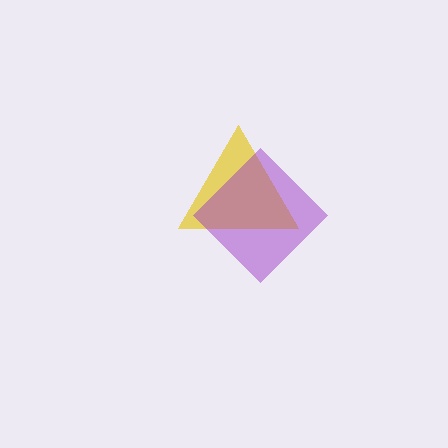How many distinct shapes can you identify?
There are 2 distinct shapes: a yellow triangle, a purple diamond.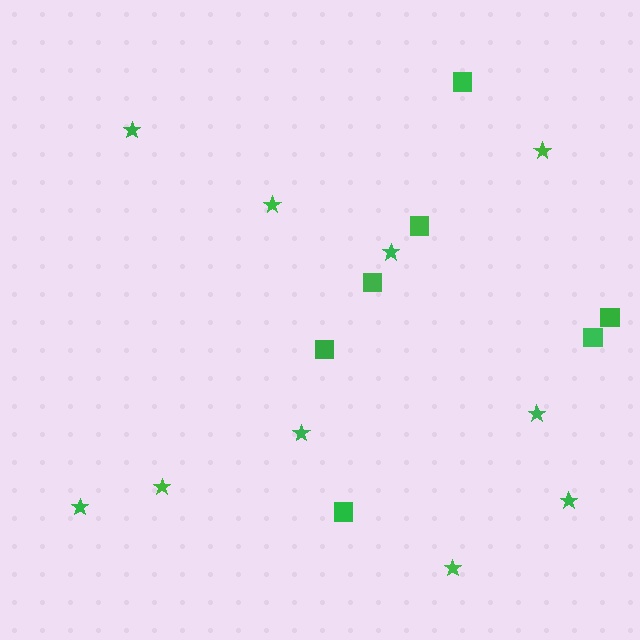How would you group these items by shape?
There are 2 groups: one group of squares (7) and one group of stars (10).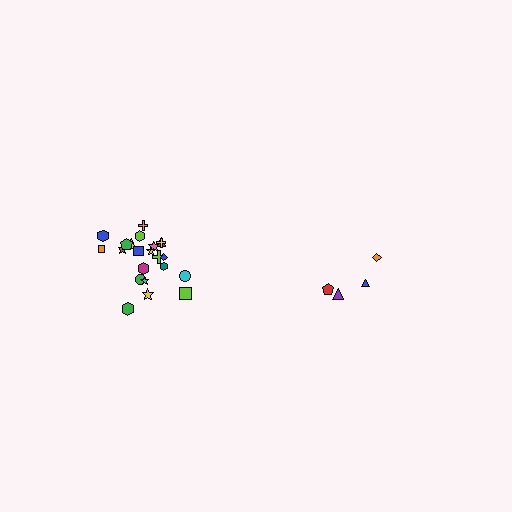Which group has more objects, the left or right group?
The left group.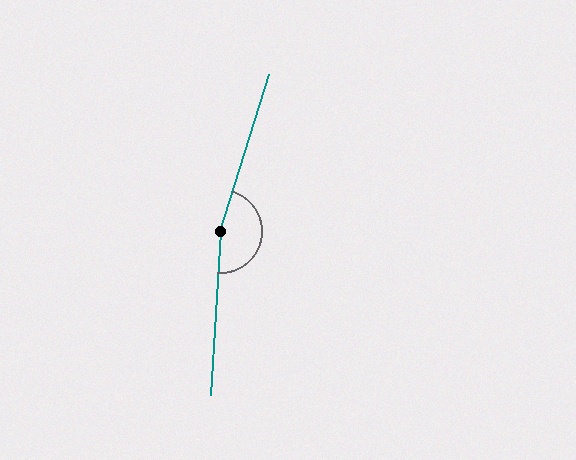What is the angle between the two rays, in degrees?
Approximately 167 degrees.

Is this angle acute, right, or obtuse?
It is obtuse.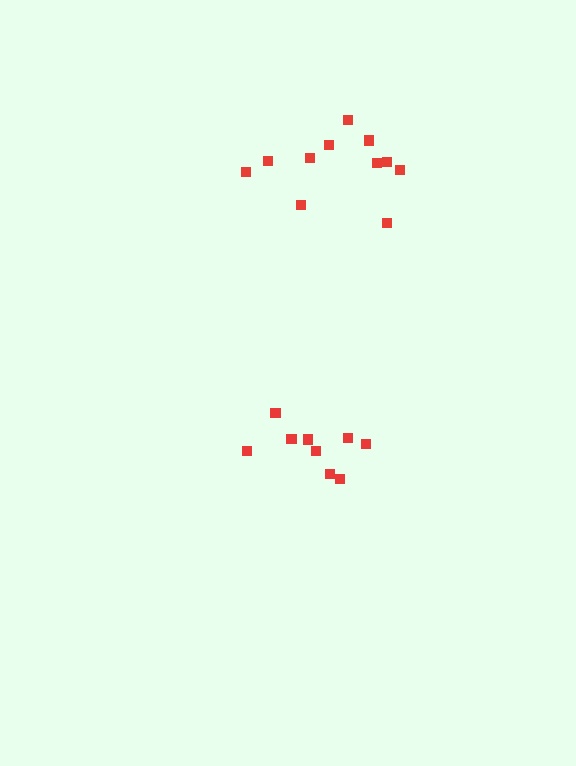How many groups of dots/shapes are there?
There are 2 groups.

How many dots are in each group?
Group 1: 9 dots, Group 2: 11 dots (20 total).